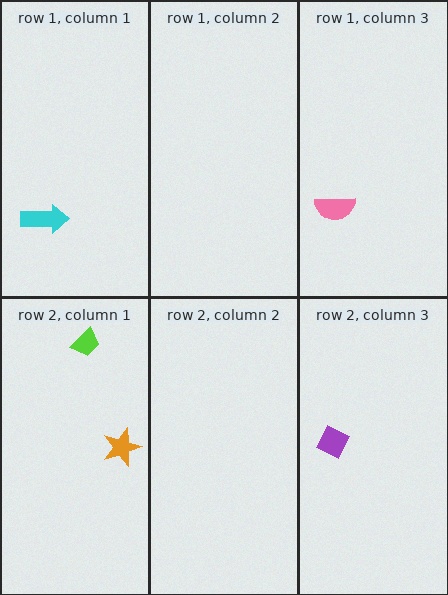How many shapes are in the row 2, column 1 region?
2.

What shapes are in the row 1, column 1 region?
The cyan arrow.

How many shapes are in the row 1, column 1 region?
1.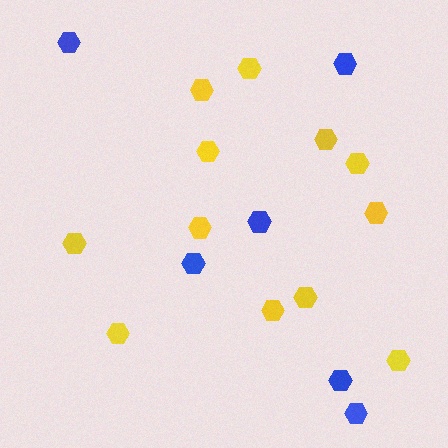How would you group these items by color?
There are 2 groups: one group of blue hexagons (6) and one group of yellow hexagons (12).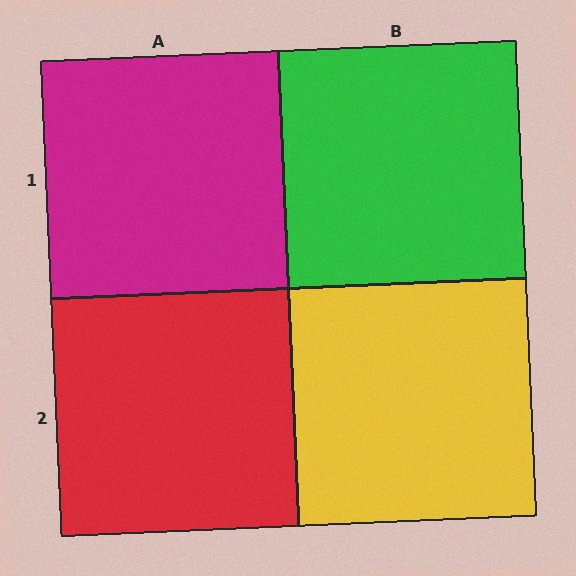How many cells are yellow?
1 cell is yellow.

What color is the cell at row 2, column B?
Yellow.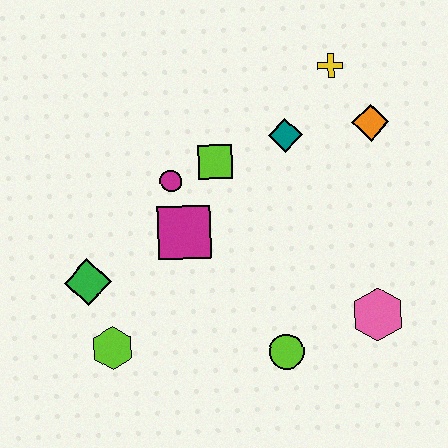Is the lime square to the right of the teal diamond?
No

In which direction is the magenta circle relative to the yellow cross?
The magenta circle is to the left of the yellow cross.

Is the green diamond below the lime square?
Yes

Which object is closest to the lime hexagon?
The green diamond is closest to the lime hexagon.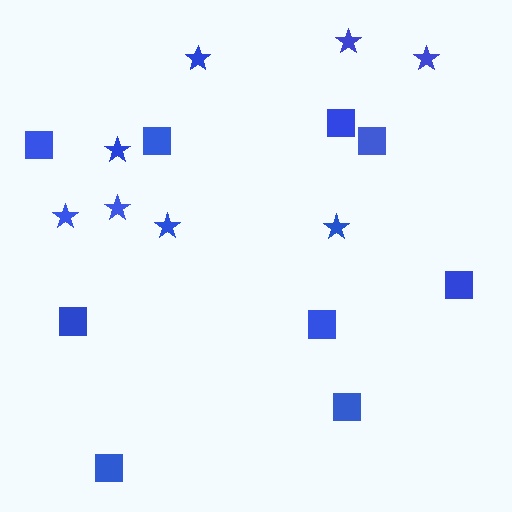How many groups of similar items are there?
There are 2 groups: one group of squares (9) and one group of stars (8).